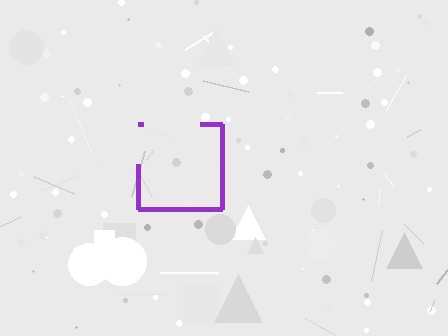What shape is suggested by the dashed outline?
The dashed outline suggests a square.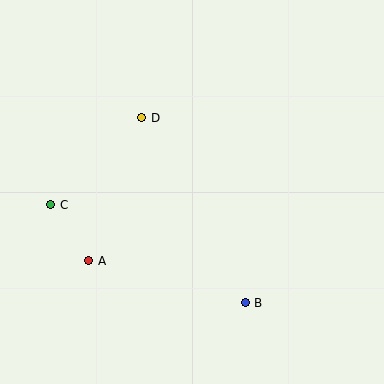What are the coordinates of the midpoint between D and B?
The midpoint between D and B is at (194, 210).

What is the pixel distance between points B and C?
The distance between B and C is 218 pixels.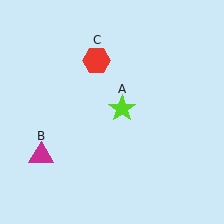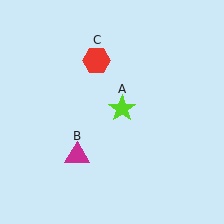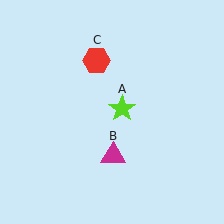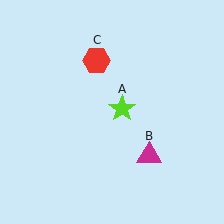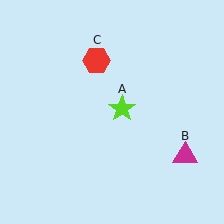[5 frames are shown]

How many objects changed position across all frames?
1 object changed position: magenta triangle (object B).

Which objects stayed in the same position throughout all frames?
Lime star (object A) and red hexagon (object C) remained stationary.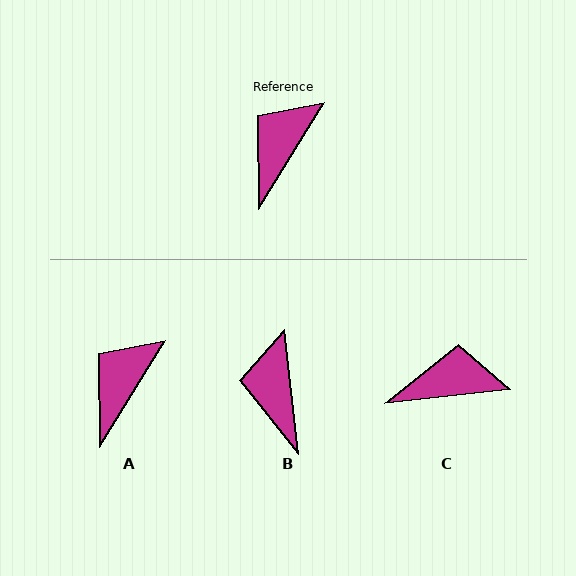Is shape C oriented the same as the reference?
No, it is off by about 52 degrees.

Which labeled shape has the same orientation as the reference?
A.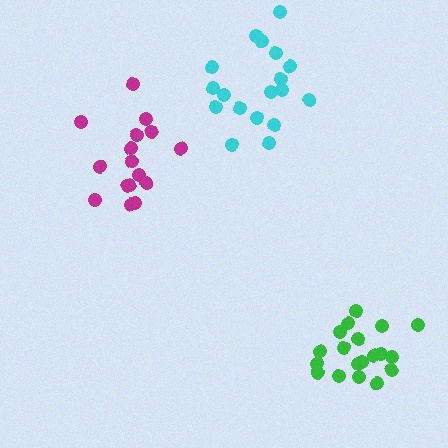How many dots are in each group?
Group 1: 19 dots, Group 2: 18 dots, Group 3: 16 dots (53 total).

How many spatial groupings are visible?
There are 3 spatial groupings.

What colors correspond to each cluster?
The clusters are colored: green, cyan, magenta.